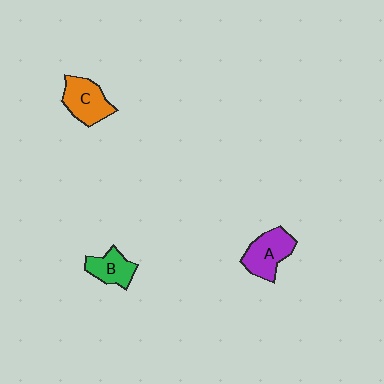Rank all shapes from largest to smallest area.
From largest to smallest: A (purple), C (orange), B (green).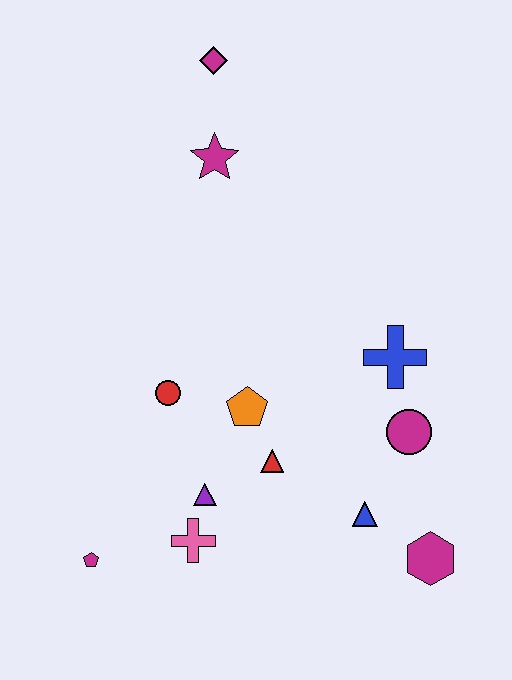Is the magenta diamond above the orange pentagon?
Yes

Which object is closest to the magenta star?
The magenta diamond is closest to the magenta star.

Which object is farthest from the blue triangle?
The magenta diamond is farthest from the blue triangle.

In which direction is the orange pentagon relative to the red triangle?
The orange pentagon is above the red triangle.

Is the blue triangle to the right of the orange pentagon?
Yes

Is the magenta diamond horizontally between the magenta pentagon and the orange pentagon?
Yes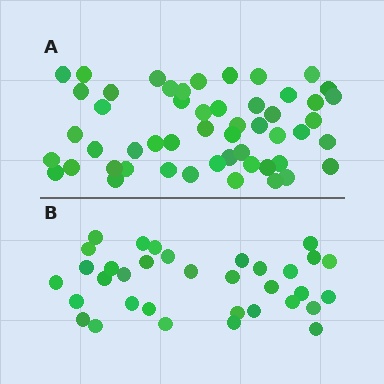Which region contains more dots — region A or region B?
Region A (the top region) has more dots.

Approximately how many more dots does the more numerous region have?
Region A has approximately 20 more dots than region B.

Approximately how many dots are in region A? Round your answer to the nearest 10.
About 50 dots. (The exact count is 52, which rounds to 50.)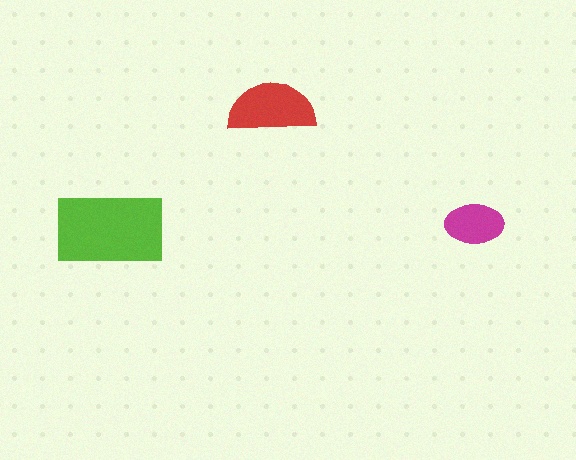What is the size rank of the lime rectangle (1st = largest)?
1st.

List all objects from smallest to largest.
The magenta ellipse, the red semicircle, the lime rectangle.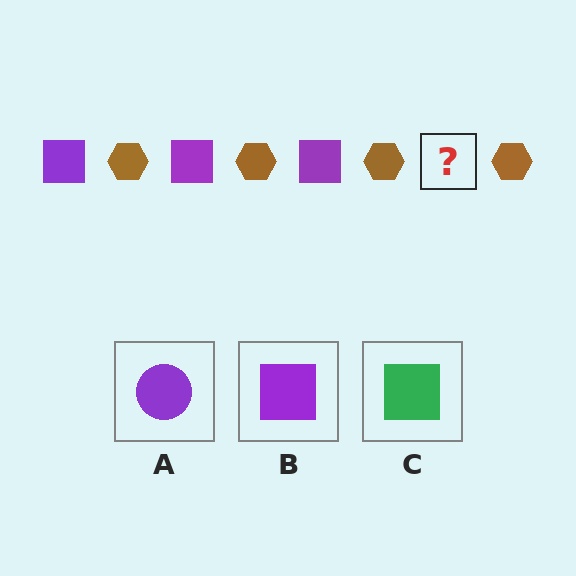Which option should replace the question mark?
Option B.